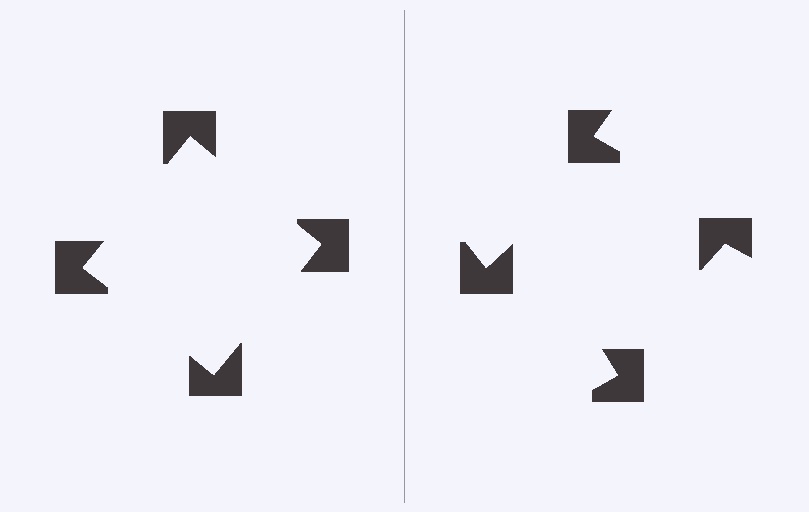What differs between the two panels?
The notched squares are positioned identically on both sides; only the wedge orientations differ. On the left they align to a square; on the right they are misaligned.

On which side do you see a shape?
An illusory square appears on the left side. On the right side the wedge cuts are rotated, so no coherent shape forms.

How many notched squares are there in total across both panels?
8 — 4 on each side.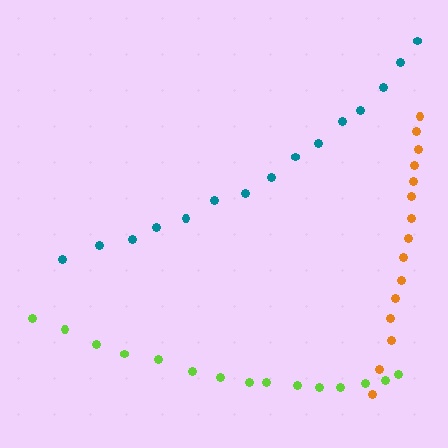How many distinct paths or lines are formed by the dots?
There are 3 distinct paths.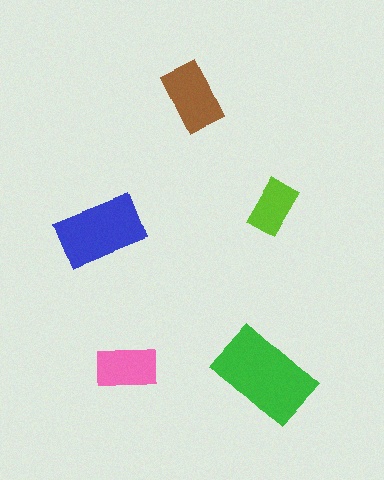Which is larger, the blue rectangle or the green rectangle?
The green one.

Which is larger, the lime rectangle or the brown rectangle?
The brown one.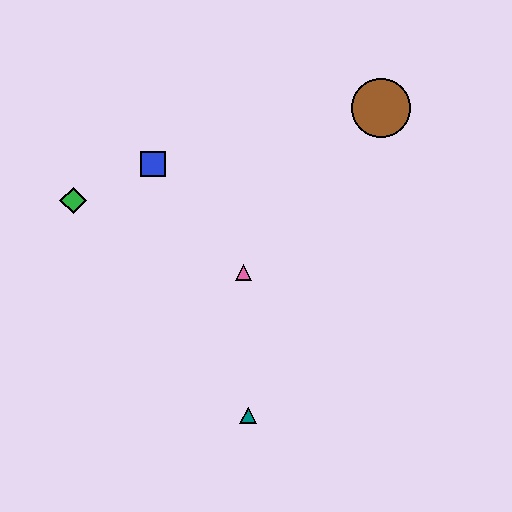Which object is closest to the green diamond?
The blue square is closest to the green diamond.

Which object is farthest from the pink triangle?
The brown circle is farthest from the pink triangle.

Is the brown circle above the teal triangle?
Yes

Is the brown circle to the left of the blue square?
No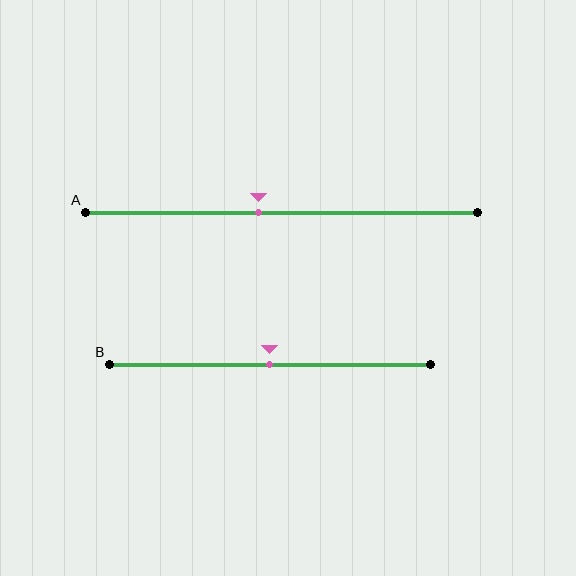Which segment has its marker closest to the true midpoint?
Segment B has its marker closest to the true midpoint.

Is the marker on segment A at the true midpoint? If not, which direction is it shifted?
No, the marker on segment A is shifted to the left by about 6% of the segment length.